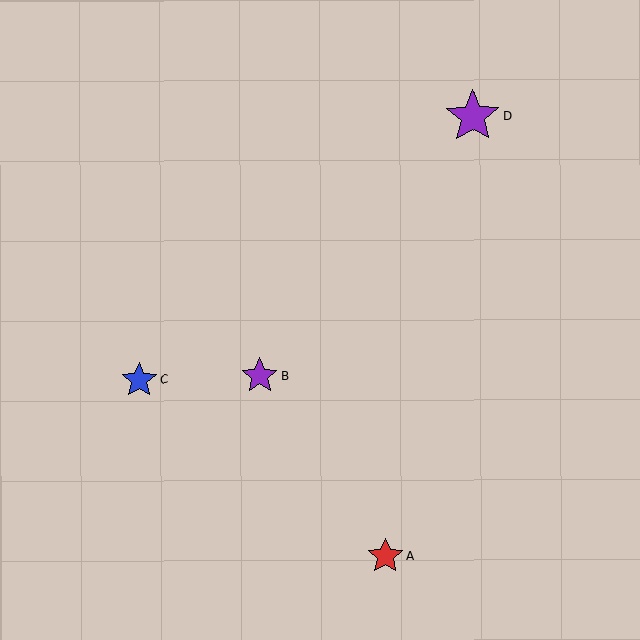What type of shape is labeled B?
Shape B is a purple star.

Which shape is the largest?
The purple star (labeled D) is the largest.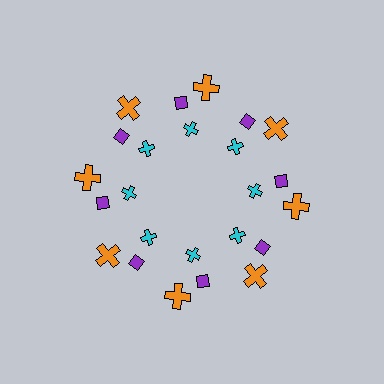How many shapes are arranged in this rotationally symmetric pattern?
There are 24 shapes, arranged in 8 groups of 3.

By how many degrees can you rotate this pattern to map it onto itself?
The pattern maps onto itself every 45 degrees of rotation.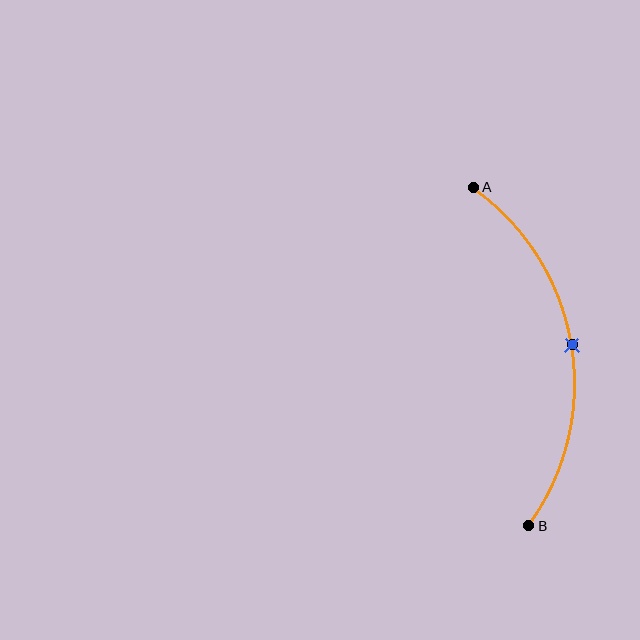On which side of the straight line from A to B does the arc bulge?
The arc bulges to the right of the straight line connecting A and B.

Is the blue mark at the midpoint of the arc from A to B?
Yes. The blue mark lies on the arc at equal arc-length from both A and B — it is the arc midpoint.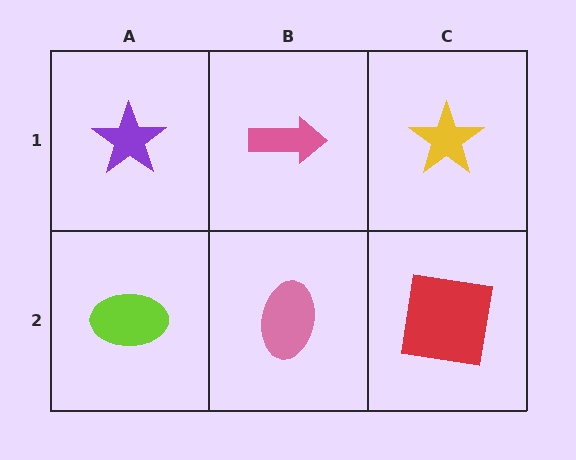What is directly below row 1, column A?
A lime ellipse.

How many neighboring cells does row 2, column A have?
2.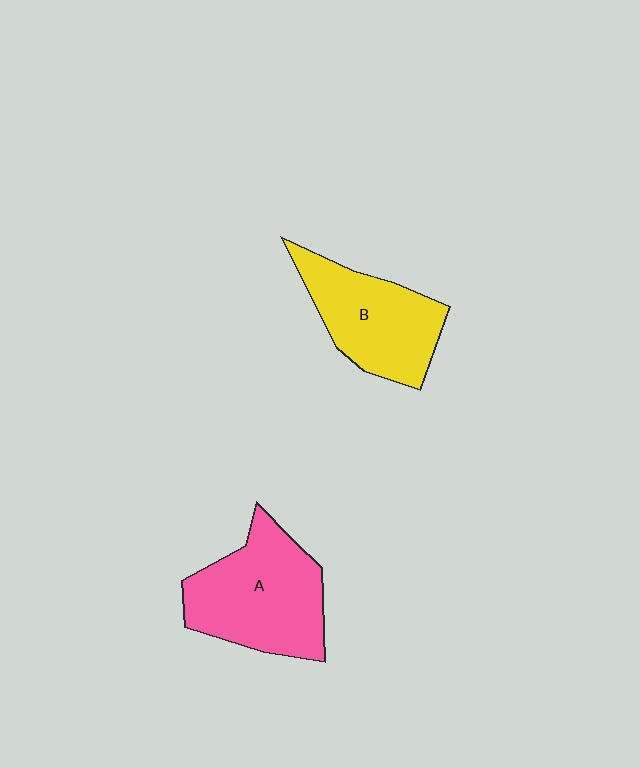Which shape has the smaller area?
Shape B (yellow).